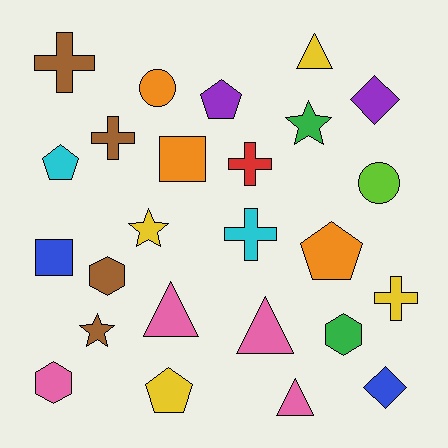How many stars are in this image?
There are 3 stars.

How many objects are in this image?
There are 25 objects.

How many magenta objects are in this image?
There are no magenta objects.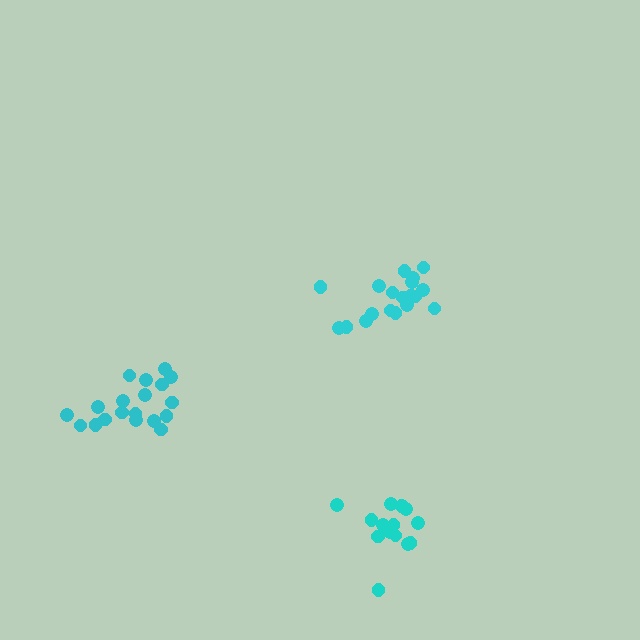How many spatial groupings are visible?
There are 3 spatial groupings.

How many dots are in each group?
Group 1: 15 dots, Group 2: 19 dots, Group 3: 19 dots (53 total).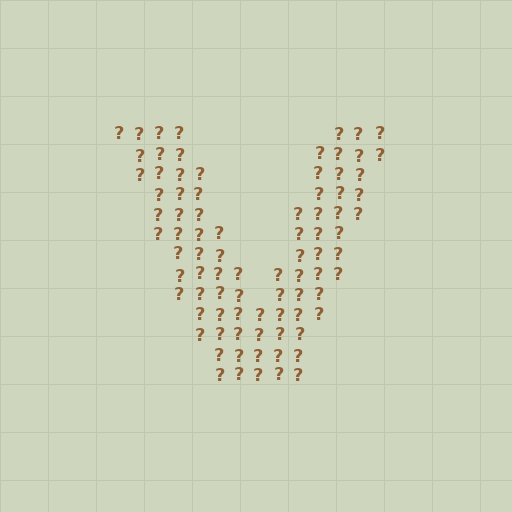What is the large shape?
The large shape is the letter V.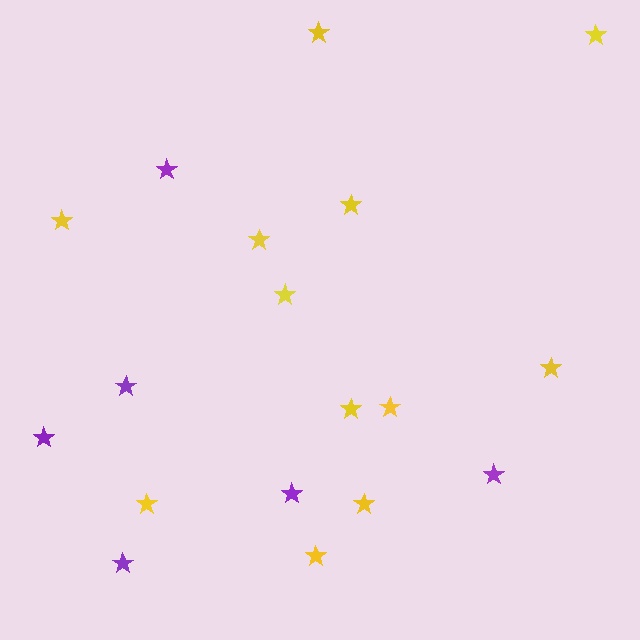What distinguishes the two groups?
There are 2 groups: one group of yellow stars (12) and one group of purple stars (6).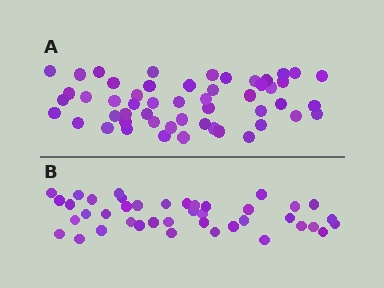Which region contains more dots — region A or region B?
Region A (the top region) has more dots.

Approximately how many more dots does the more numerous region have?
Region A has roughly 12 or so more dots than region B.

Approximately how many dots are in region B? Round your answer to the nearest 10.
About 40 dots. (The exact count is 41, which rounds to 40.)